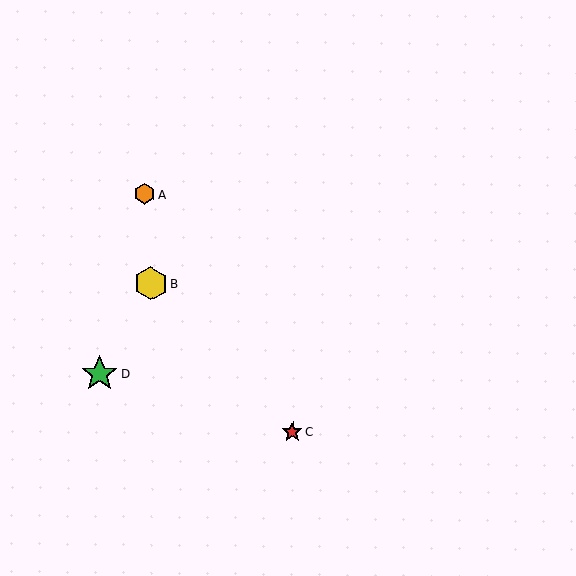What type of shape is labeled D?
Shape D is a green star.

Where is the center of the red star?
The center of the red star is at (293, 432).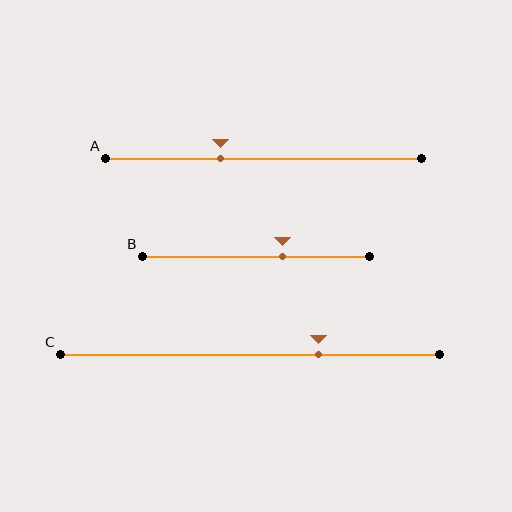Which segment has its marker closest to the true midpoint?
Segment B has its marker closest to the true midpoint.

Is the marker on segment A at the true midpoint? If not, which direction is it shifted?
No, the marker on segment A is shifted to the left by about 14% of the segment length.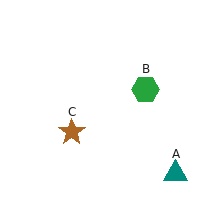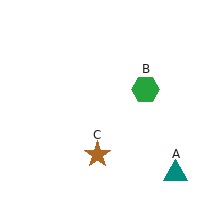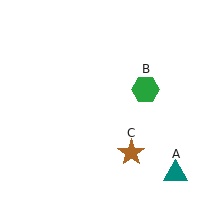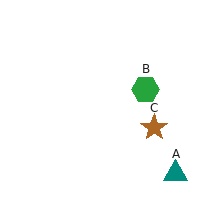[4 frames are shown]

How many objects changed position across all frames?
1 object changed position: brown star (object C).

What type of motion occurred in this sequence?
The brown star (object C) rotated counterclockwise around the center of the scene.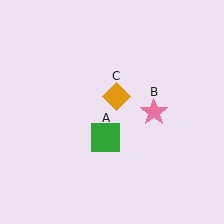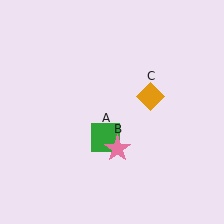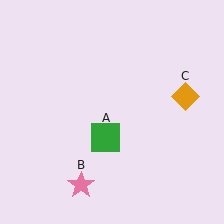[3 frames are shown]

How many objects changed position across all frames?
2 objects changed position: pink star (object B), orange diamond (object C).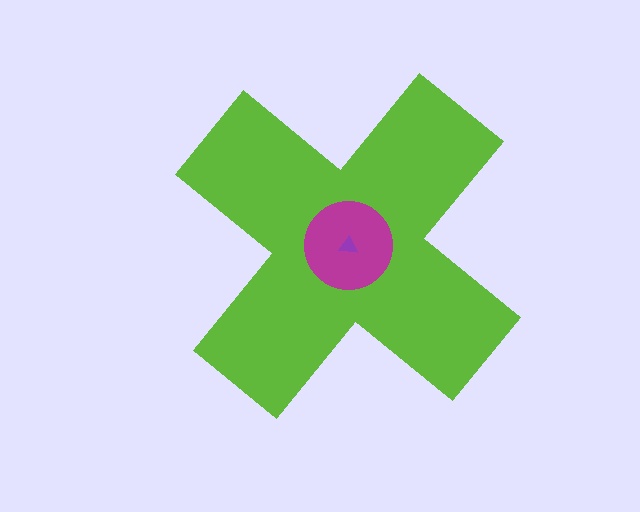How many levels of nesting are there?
3.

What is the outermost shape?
The lime cross.